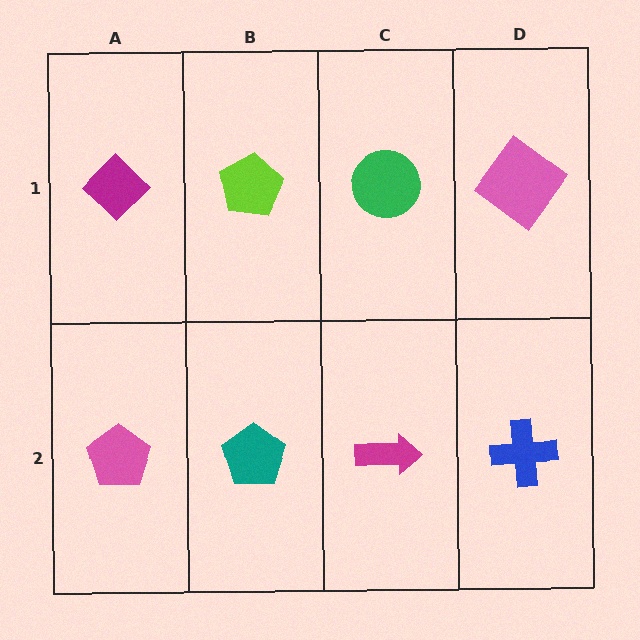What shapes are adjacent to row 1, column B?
A teal pentagon (row 2, column B), a magenta diamond (row 1, column A), a green circle (row 1, column C).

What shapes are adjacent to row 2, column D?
A pink diamond (row 1, column D), a magenta arrow (row 2, column C).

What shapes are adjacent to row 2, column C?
A green circle (row 1, column C), a teal pentagon (row 2, column B), a blue cross (row 2, column D).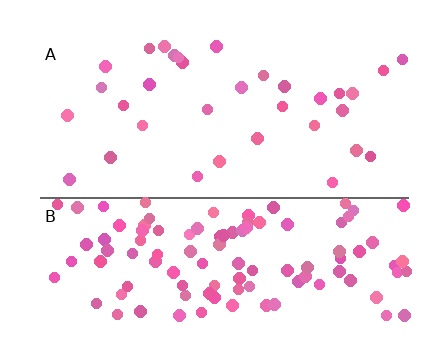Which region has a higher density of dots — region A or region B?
B (the bottom).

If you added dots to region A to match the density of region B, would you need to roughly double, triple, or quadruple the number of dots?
Approximately triple.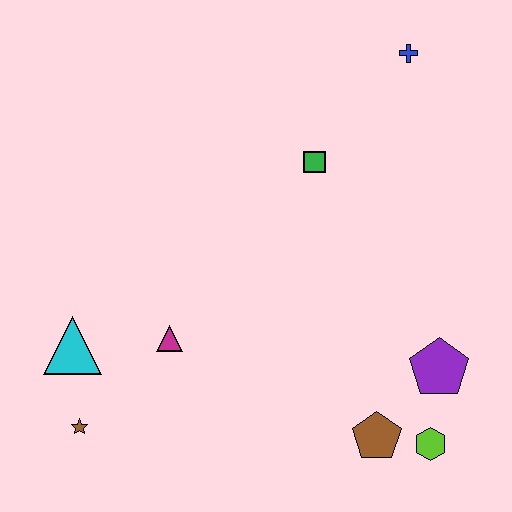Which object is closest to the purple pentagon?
The lime hexagon is closest to the purple pentagon.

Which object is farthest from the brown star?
The blue cross is farthest from the brown star.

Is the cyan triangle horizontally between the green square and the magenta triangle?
No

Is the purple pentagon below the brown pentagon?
No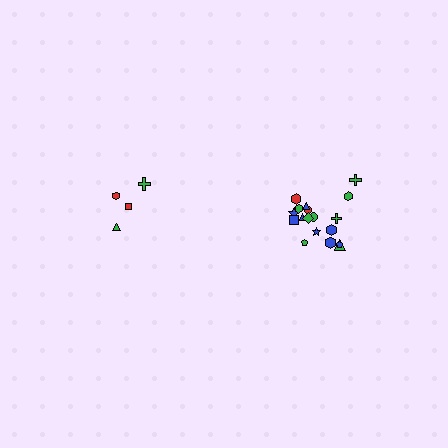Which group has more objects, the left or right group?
The right group.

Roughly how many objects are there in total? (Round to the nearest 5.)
Roughly 20 objects in total.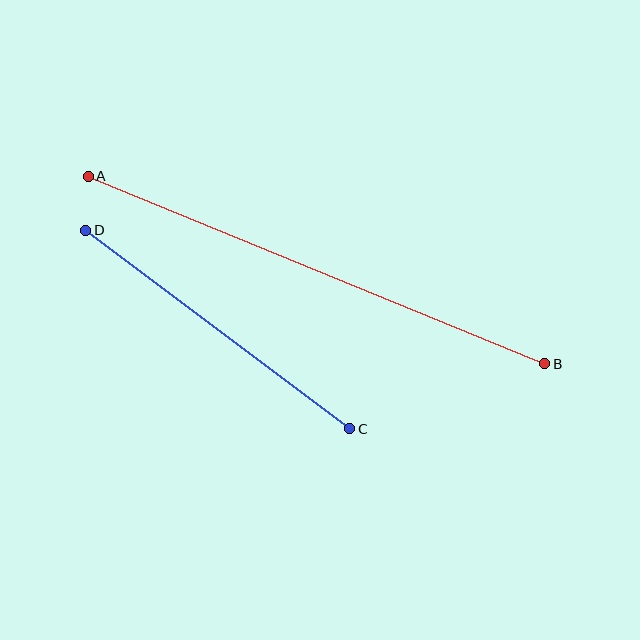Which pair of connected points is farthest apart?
Points A and B are farthest apart.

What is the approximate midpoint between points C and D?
The midpoint is at approximately (218, 329) pixels.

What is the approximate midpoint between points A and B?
The midpoint is at approximately (316, 270) pixels.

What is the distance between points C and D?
The distance is approximately 330 pixels.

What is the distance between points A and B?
The distance is approximately 493 pixels.